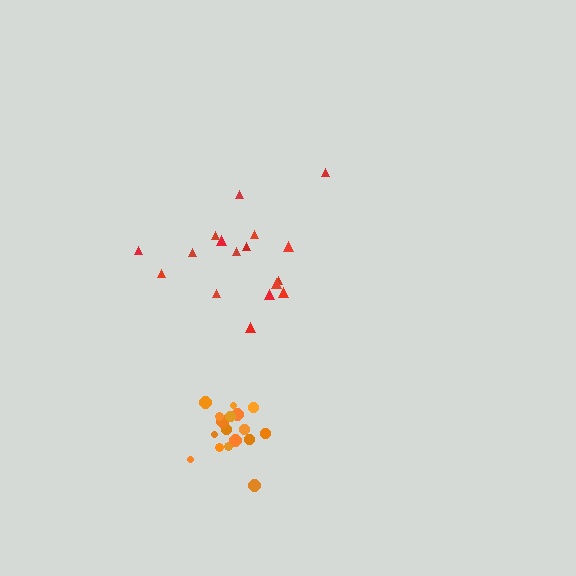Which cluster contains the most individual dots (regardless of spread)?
Orange (17).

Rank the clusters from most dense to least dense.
orange, red.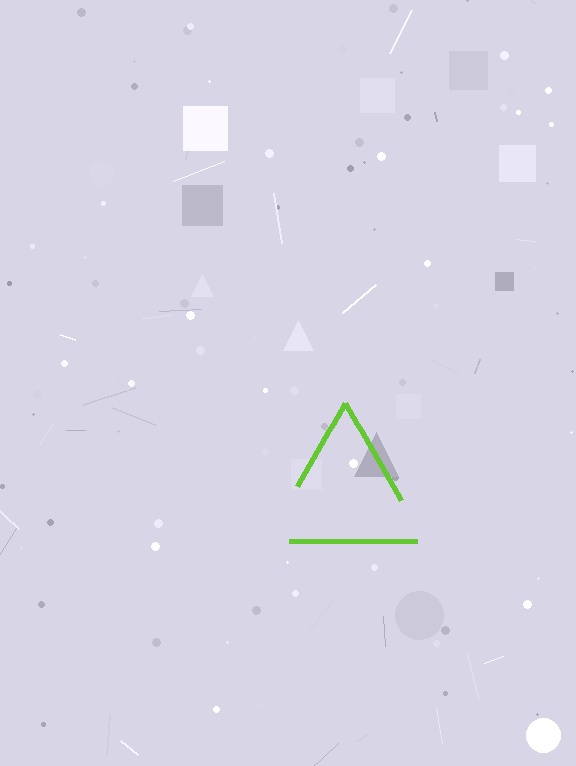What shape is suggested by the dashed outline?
The dashed outline suggests a triangle.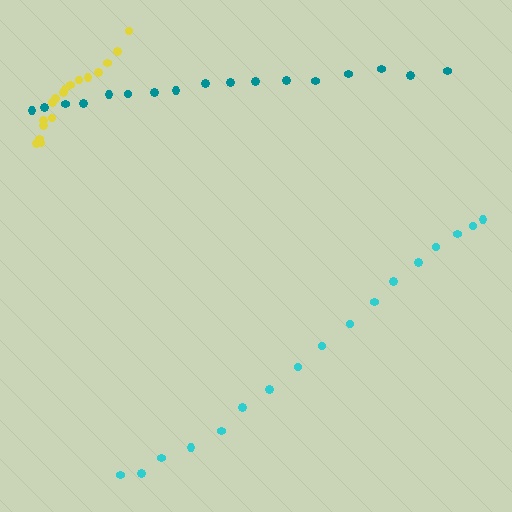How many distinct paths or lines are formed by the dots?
There are 3 distinct paths.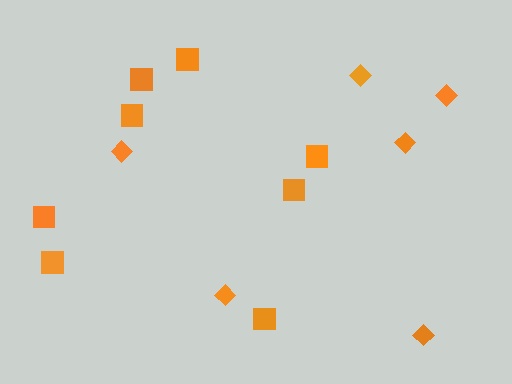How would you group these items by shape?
There are 2 groups: one group of diamonds (6) and one group of squares (8).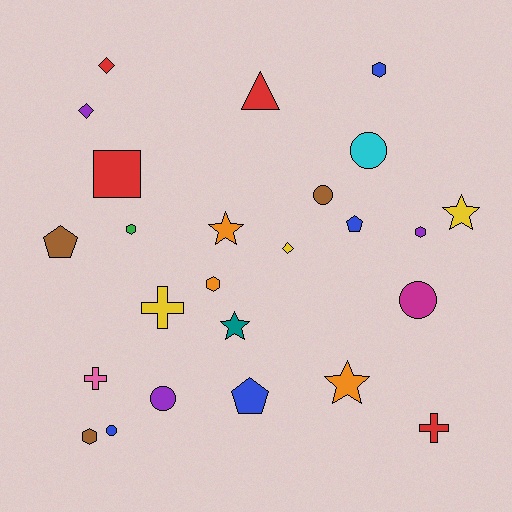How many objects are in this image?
There are 25 objects.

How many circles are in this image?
There are 5 circles.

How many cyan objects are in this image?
There is 1 cyan object.